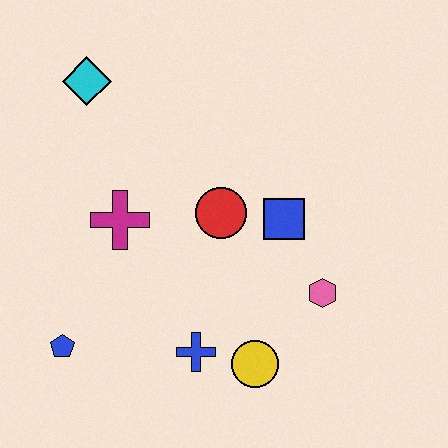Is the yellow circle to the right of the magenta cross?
Yes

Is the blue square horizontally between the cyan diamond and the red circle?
No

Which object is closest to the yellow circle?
The blue cross is closest to the yellow circle.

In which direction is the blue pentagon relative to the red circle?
The blue pentagon is to the left of the red circle.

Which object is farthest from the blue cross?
The cyan diamond is farthest from the blue cross.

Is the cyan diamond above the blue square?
Yes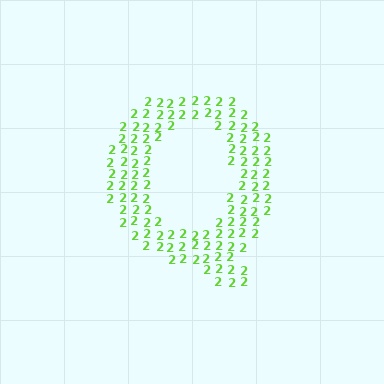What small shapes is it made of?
It is made of small digit 2's.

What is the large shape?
The large shape is the letter Q.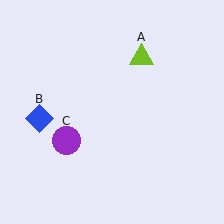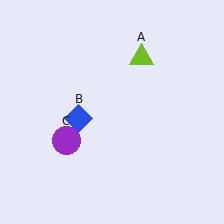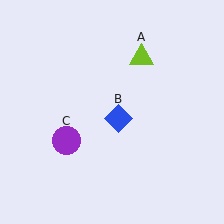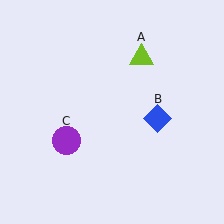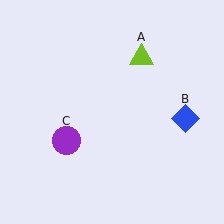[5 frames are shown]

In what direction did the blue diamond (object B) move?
The blue diamond (object B) moved right.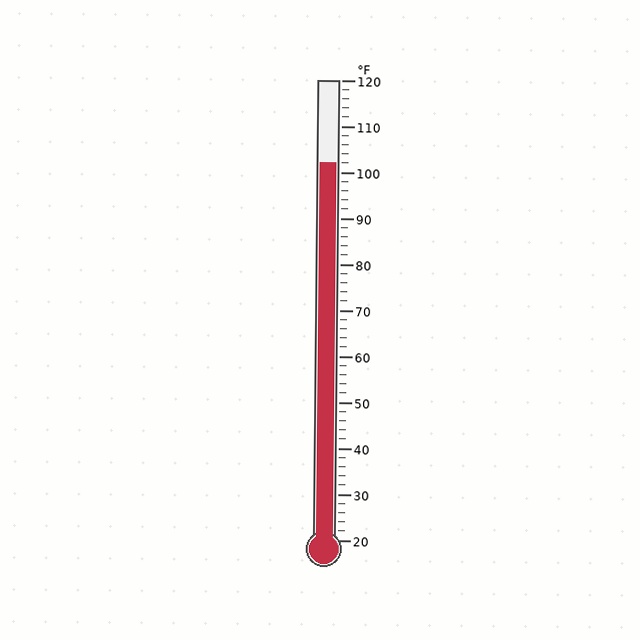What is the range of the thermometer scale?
The thermometer scale ranges from 20°F to 120°F.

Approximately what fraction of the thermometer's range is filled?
The thermometer is filled to approximately 80% of its range.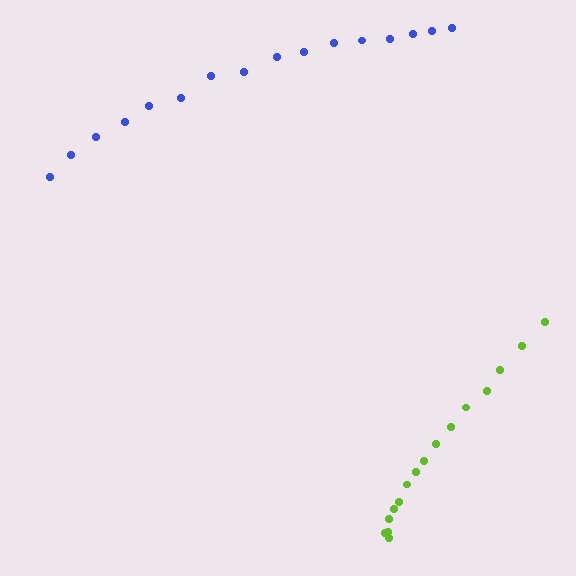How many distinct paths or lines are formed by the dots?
There are 2 distinct paths.